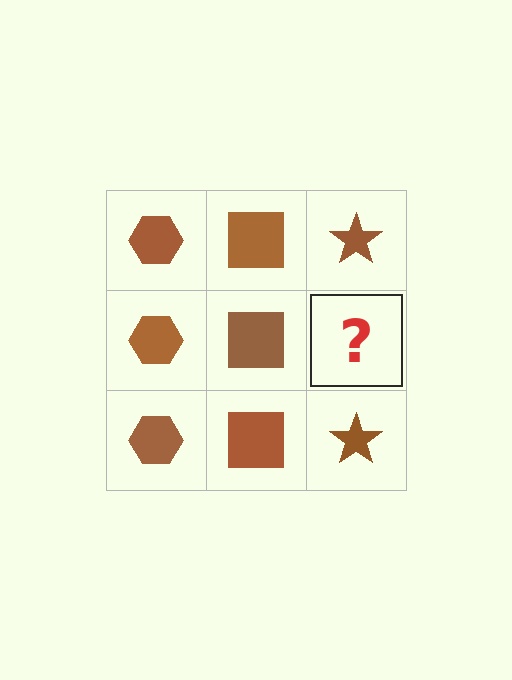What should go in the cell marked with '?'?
The missing cell should contain a brown star.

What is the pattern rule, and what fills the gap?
The rule is that each column has a consistent shape. The gap should be filled with a brown star.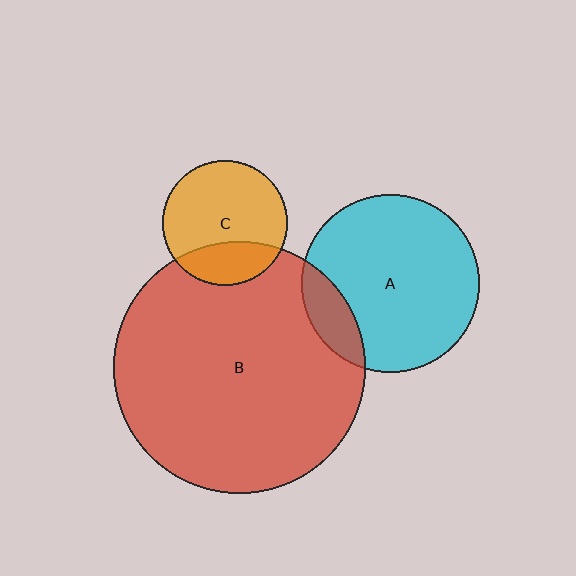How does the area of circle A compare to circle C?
Approximately 2.0 times.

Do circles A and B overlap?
Yes.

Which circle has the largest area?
Circle B (red).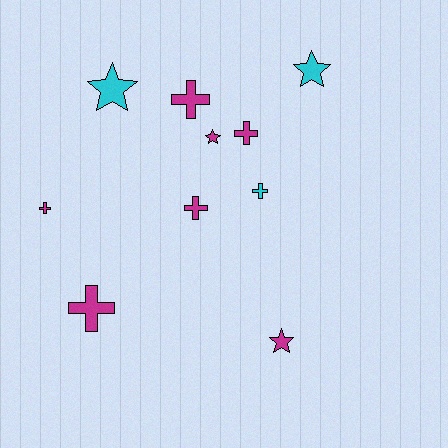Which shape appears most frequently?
Cross, with 6 objects.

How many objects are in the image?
There are 10 objects.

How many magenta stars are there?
There are 2 magenta stars.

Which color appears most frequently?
Magenta, with 7 objects.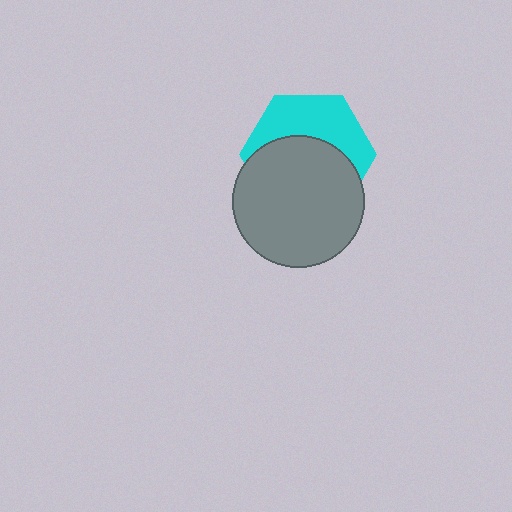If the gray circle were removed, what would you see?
You would see the complete cyan hexagon.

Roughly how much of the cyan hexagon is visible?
A small part of it is visible (roughly 43%).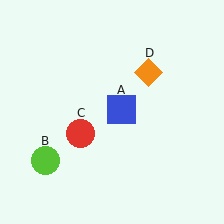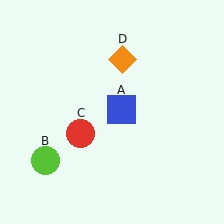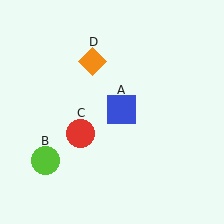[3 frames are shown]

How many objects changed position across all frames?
1 object changed position: orange diamond (object D).